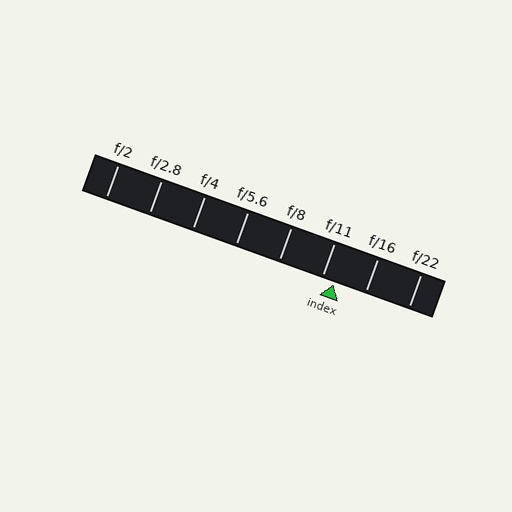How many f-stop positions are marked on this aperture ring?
There are 8 f-stop positions marked.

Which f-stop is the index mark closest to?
The index mark is closest to f/11.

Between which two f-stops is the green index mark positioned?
The index mark is between f/11 and f/16.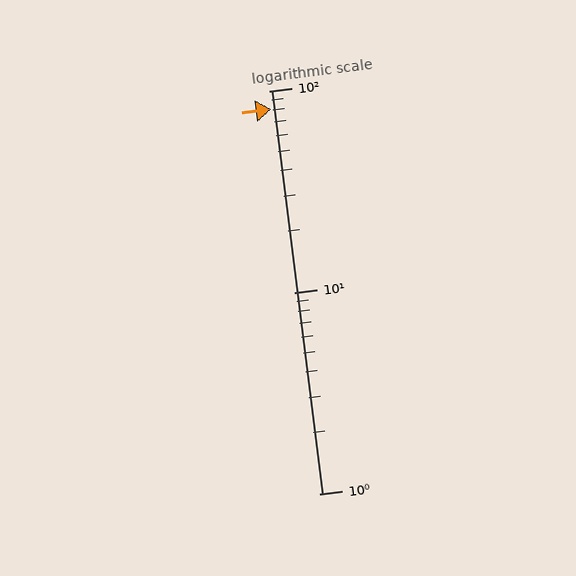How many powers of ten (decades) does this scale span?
The scale spans 2 decades, from 1 to 100.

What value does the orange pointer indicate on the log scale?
The pointer indicates approximately 81.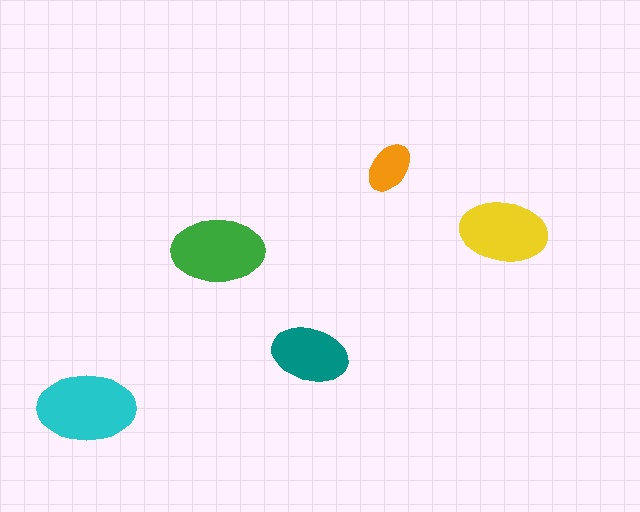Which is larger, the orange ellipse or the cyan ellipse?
The cyan one.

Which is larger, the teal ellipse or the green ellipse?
The green one.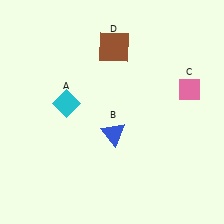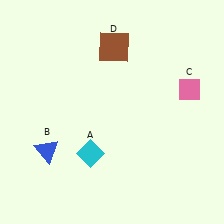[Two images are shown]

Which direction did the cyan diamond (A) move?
The cyan diamond (A) moved down.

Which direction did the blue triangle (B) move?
The blue triangle (B) moved left.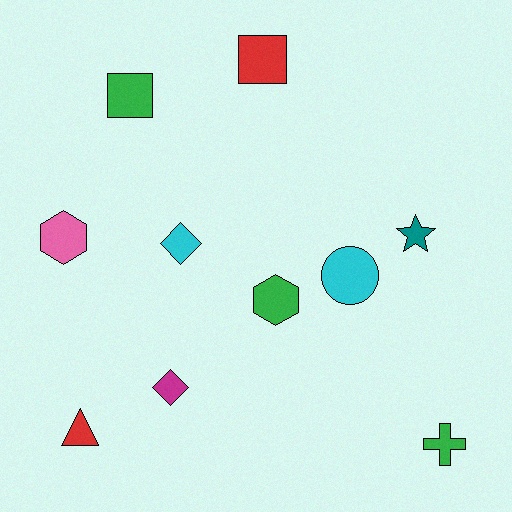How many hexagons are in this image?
There are 2 hexagons.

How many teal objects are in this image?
There is 1 teal object.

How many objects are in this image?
There are 10 objects.